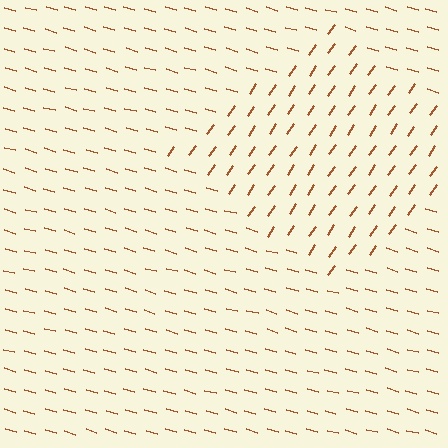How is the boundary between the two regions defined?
The boundary is defined purely by a change in line orientation (approximately 71 degrees difference). All lines are the same color and thickness.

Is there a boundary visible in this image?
Yes, there is a texture boundary formed by a change in line orientation.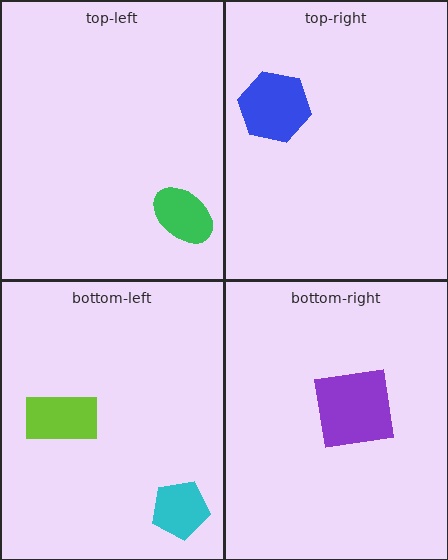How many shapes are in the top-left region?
1.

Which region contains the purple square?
The bottom-right region.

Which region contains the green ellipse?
The top-left region.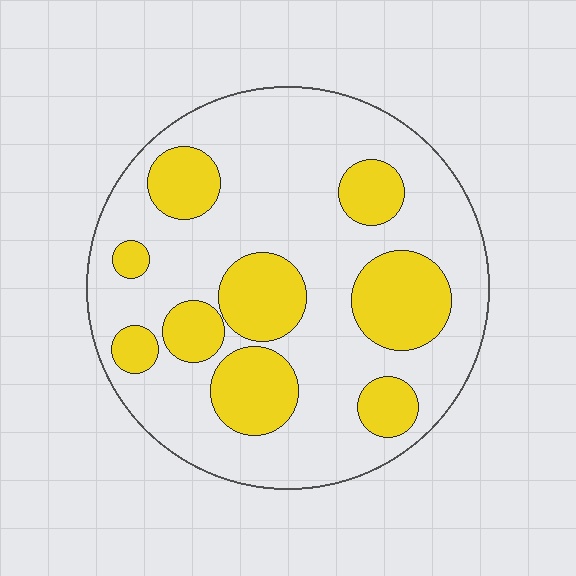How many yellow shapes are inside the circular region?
9.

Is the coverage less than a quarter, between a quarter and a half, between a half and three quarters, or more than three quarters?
Between a quarter and a half.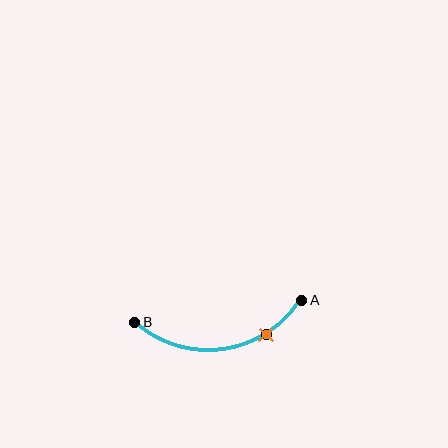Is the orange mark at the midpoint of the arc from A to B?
No. The orange mark lies on the arc but is closer to endpoint A. The arc midpoint would be at the point on the curve equidistant along the arc from both A and B.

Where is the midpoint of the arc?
The arc midpoint is the point on the curve farthest from the straight line joining A and B. It sits below that line.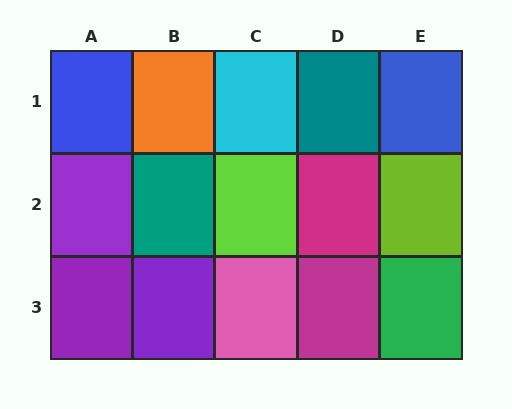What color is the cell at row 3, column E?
Green.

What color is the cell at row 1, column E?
Blue.